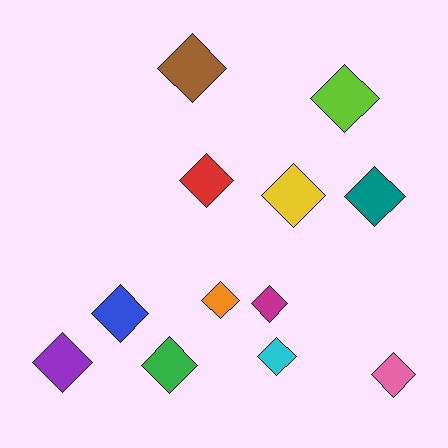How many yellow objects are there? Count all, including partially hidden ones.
There is 1 yellow object.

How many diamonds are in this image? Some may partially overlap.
There are 12 diamonds.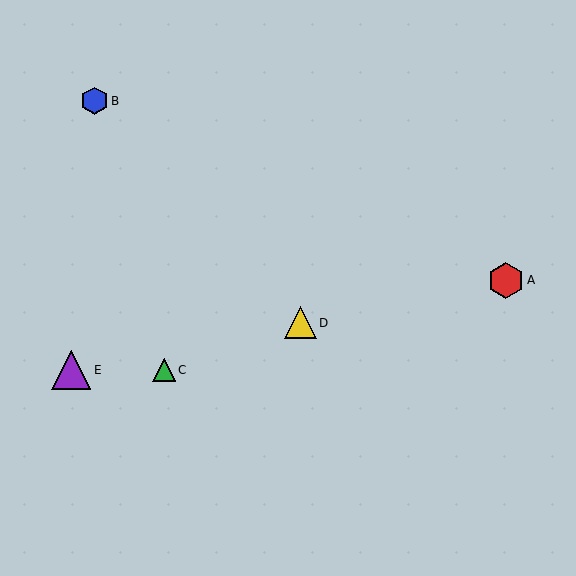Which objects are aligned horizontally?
Objects C, E are aligned horizontally.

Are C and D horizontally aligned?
No, C is at y≈370 and D is at y≈323.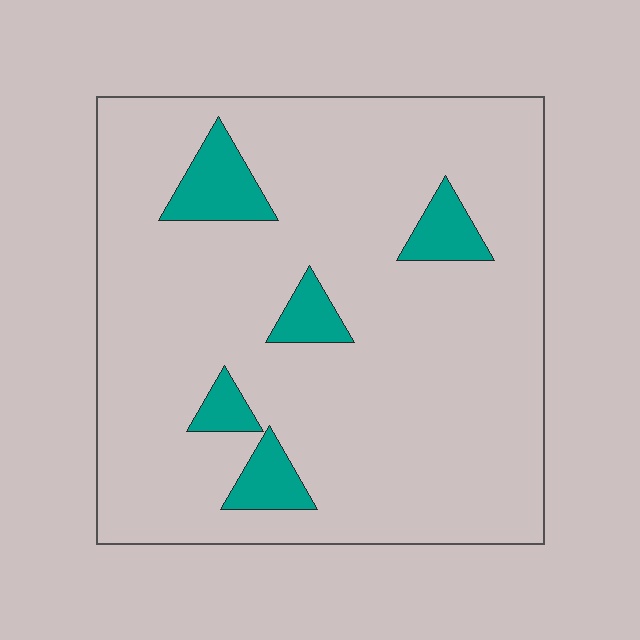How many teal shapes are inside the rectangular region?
5.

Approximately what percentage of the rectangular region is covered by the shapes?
Approximately 10%.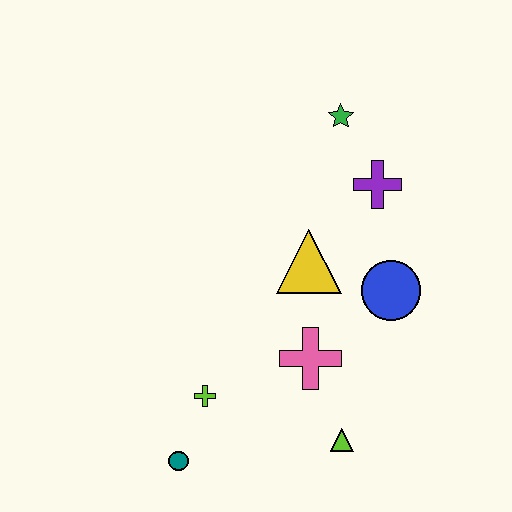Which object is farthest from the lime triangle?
The green star is farthest from the lime triangle.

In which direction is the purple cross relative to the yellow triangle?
The purple cross is above the yellow triangle.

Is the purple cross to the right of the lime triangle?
Yes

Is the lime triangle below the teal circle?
No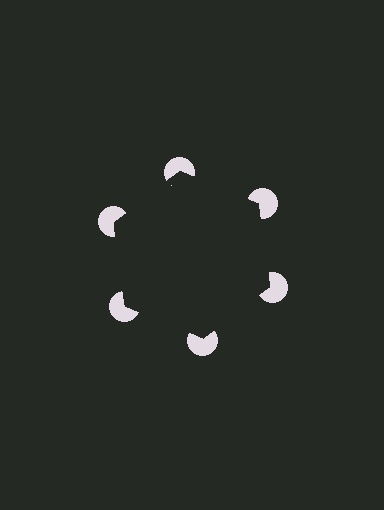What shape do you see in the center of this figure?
An illusory hexagon — its edges are inferred from the aligned wedge cuts in the pac-man discs, not physically drawn.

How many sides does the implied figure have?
6 sides.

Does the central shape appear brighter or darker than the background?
It typically appears slightly darker than the background, even though no actual brightness change is drawn.